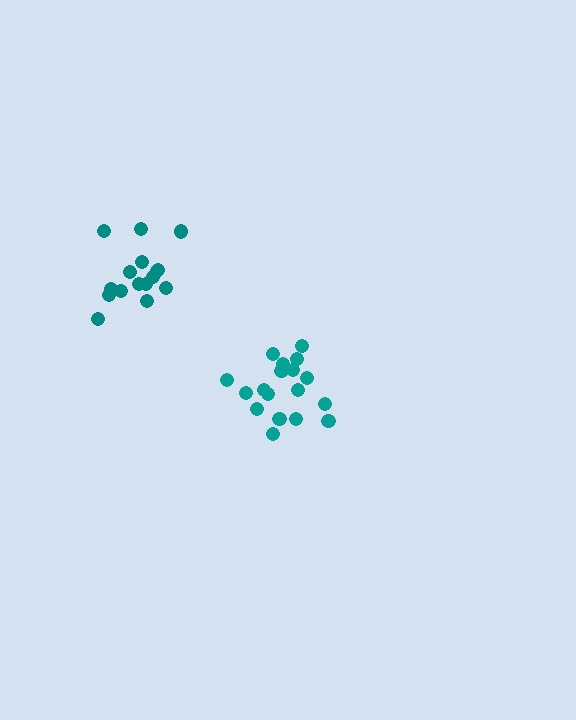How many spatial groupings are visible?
There are 2 spatial groupings.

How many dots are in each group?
Group 1: 16 dots, Group 2: 19 dots (35 total).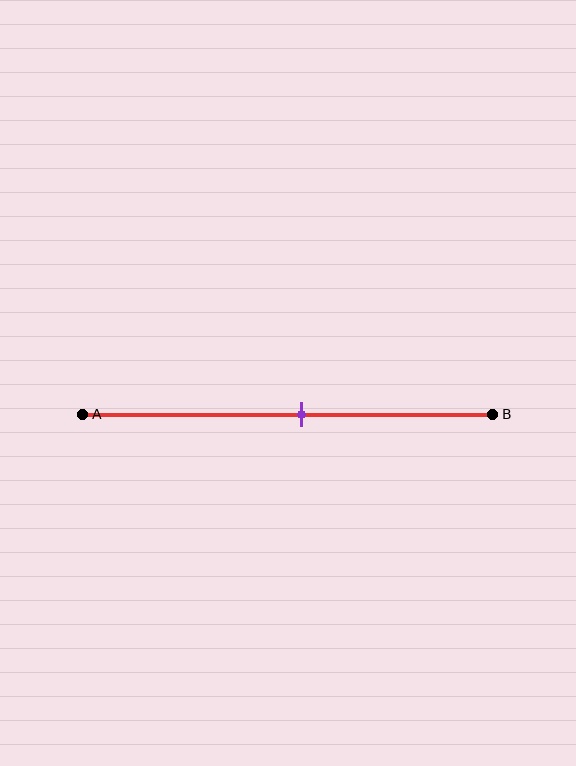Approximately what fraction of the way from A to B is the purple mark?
The purple mark is approximately 55% of the way from A to B.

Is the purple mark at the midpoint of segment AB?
No, the mark is at about 55% from A, not at the 50% midpoint.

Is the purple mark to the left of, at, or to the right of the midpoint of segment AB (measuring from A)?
The purple mark is to the right of the midpoint of segment AB.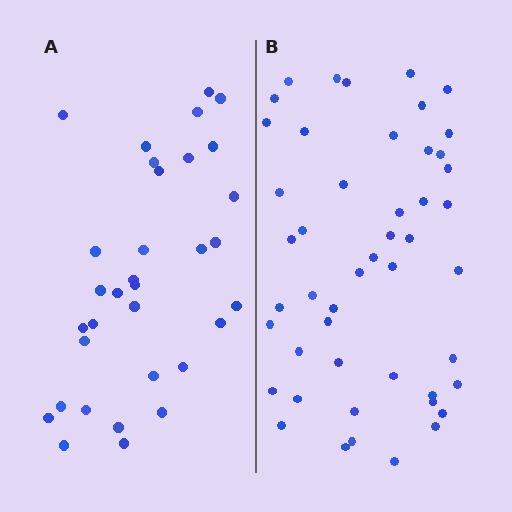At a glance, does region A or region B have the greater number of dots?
Region B (the right region) has more dots.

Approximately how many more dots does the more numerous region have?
Region B has approximately 15 more dots than region A.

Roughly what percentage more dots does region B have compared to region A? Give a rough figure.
About 45% more.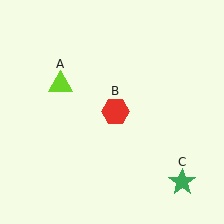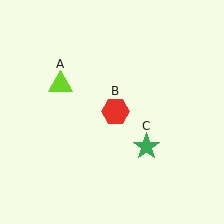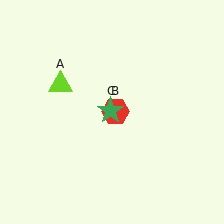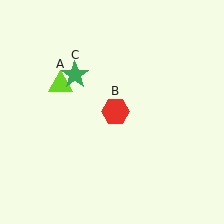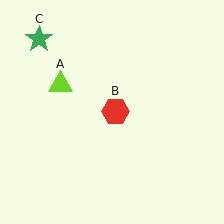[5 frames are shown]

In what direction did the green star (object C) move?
The green star (object C) moved up and to the left.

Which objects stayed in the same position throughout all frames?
Lime triangle (object A) and red hexagon (object B) remained stationary.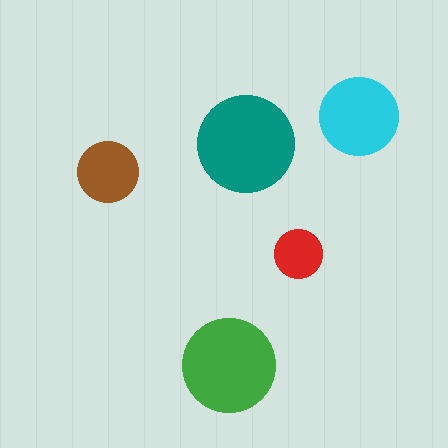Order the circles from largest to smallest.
the teal one, the green one, the cyan one, the brown one, the red one.